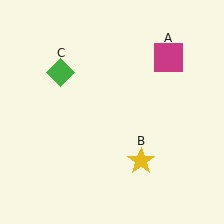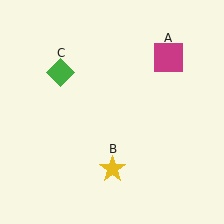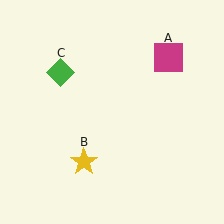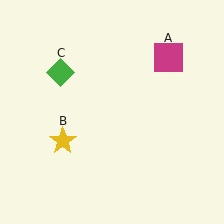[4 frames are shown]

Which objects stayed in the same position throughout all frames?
Magenta square (object A) and green diamond (object C) remained stationary.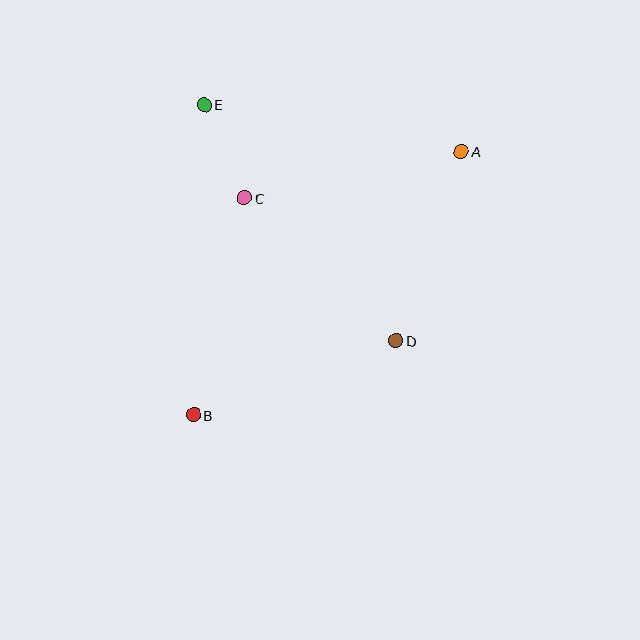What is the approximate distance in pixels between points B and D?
The distance between B and D is approximately 216 pixels.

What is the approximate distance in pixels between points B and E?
The distance between B and E is approximately 311 pixels.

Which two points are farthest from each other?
Points A and B are farthest from each other.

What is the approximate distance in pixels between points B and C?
The distance between B and C is approximately 223 pixels.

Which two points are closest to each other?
Points C and E are closest to each other.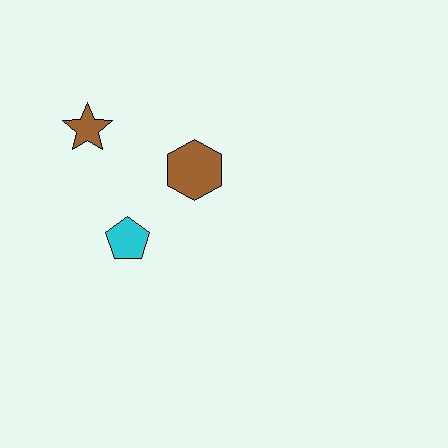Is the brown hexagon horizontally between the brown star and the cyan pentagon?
No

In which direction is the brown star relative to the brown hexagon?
The brown star is to the left of the brown hexagon.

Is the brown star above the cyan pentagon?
Yes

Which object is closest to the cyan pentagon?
The brown hexagon is closest to the cyan pentagon.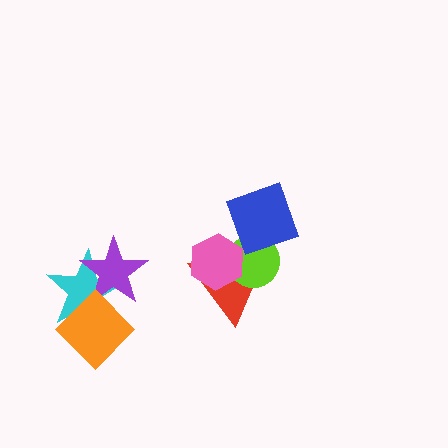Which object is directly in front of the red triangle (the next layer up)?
The lime circle is directly in front of the red triangle.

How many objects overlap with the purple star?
2 objects overlap with the purple star.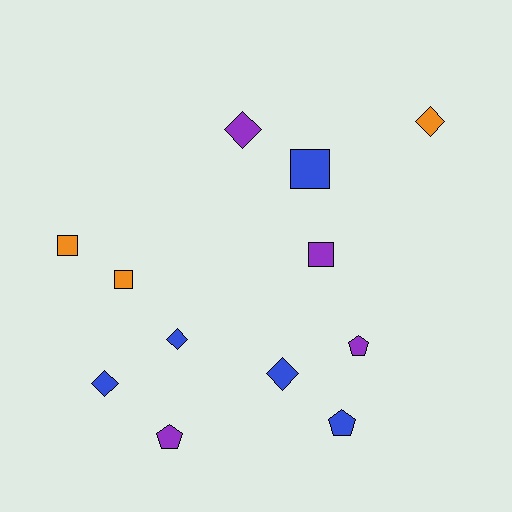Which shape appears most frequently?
Diamond, with 5 objects.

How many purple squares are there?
There is 1 purple square.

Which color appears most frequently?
Blue, with 5 objects.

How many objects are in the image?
There are 12 objects.